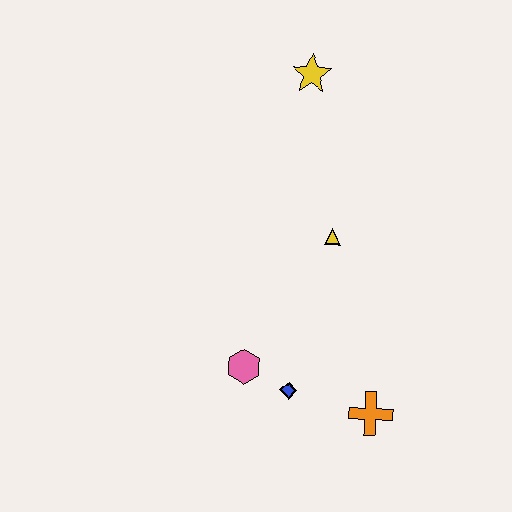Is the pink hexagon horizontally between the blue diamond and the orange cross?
No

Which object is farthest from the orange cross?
The yellow star is farthest from the orange cross.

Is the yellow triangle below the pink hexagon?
No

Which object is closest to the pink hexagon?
The blue diamond is closest to the pink hexagon.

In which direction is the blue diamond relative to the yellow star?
The blue diamond is below the yellow star.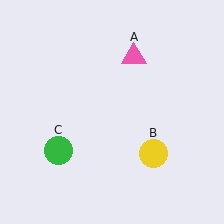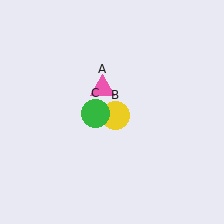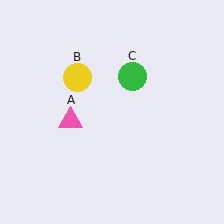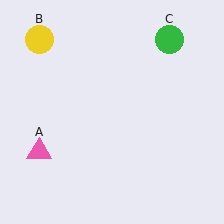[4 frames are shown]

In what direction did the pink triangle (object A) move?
The pink triangle (object A) moved down and to the left.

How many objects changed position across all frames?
3 objects changed position: pink triangle (object A), yellow circle (object B), green circle (object C).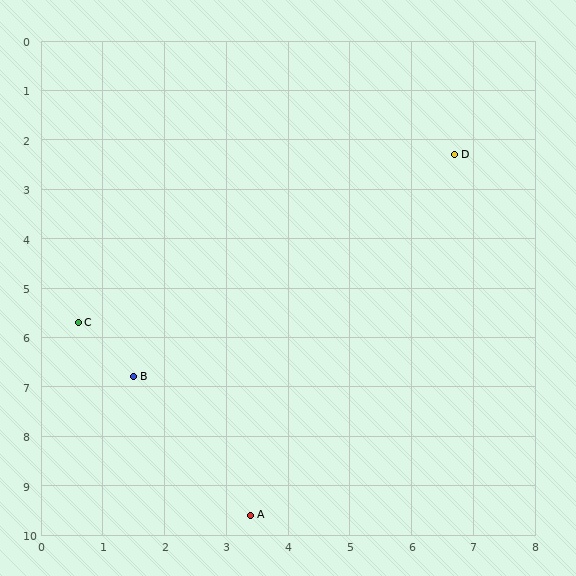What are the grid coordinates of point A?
Point A is at approximately (3.4, 9.6).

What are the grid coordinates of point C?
Point C is at approximately (0.6, 5.7).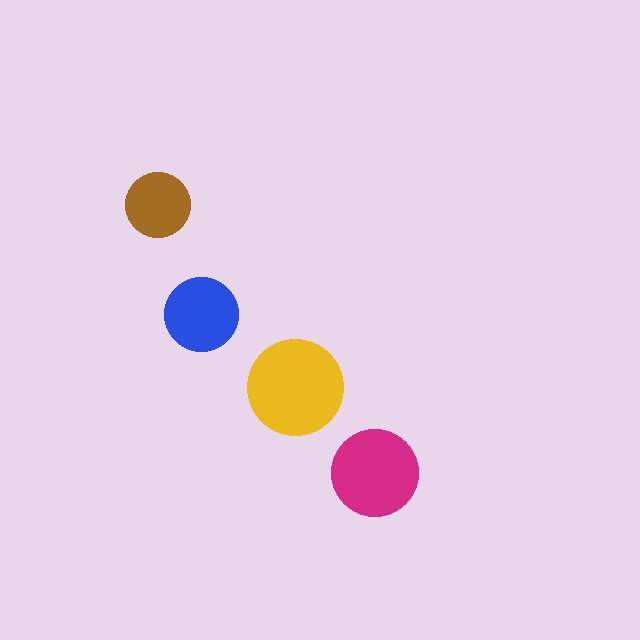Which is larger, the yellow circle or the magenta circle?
The yellow one.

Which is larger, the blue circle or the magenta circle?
The magenta one.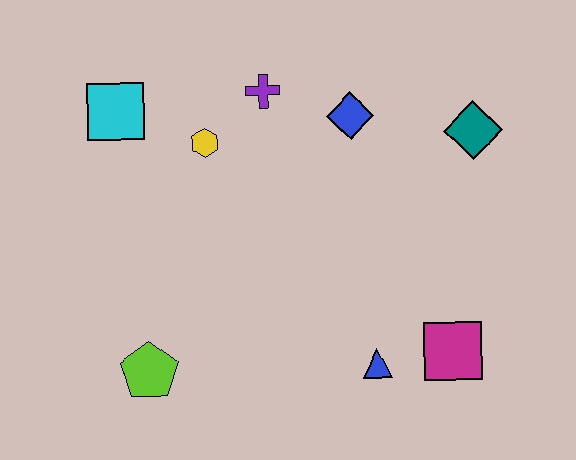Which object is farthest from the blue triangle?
The cyan square is farthest from the blue triangle.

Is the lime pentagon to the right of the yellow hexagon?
No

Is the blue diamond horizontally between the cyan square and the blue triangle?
Yes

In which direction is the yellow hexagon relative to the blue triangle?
The yellow hexagon is above the blue triangle.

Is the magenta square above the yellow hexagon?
No